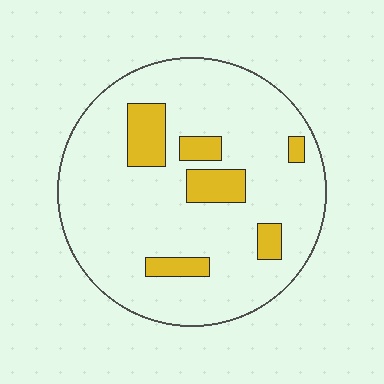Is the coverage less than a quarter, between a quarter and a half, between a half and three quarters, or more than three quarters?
Less than a quarter.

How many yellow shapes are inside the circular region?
6.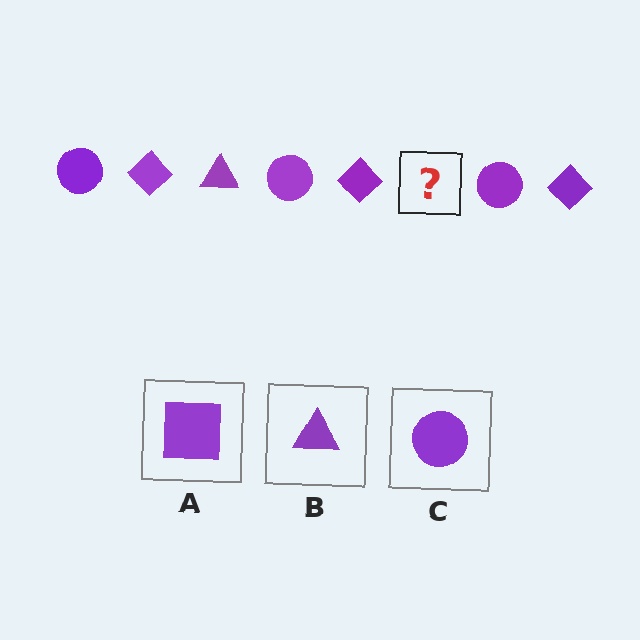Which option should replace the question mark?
Option B.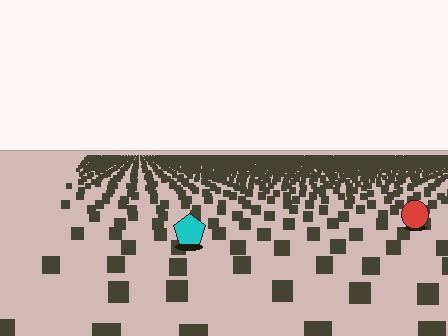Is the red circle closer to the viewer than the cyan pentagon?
No. The cyan pentagon is closer — you can tell from the texture gradient: the ground texture is coarser near it.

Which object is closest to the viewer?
The cyan pentagon is closest. The texture marks near it are larger and more spread out.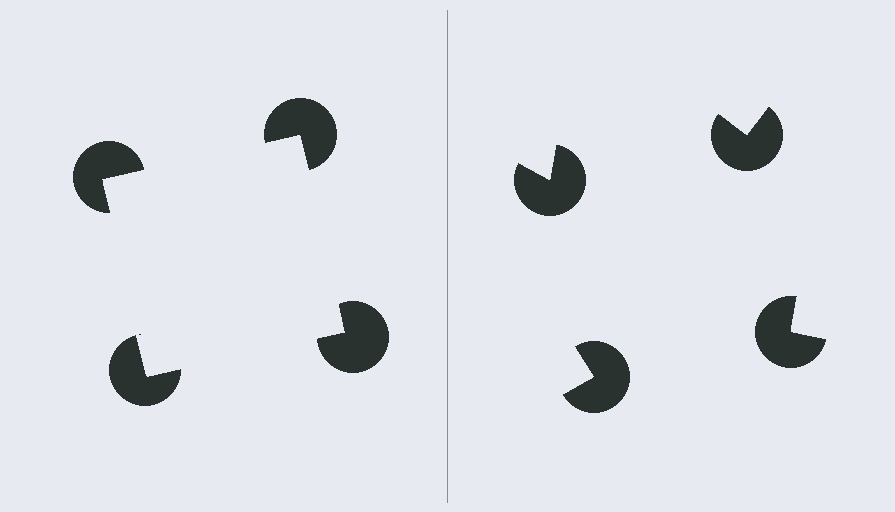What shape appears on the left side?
An illusory square.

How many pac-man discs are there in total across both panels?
8 — 4 on each side.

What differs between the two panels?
The pac-man discs are positioned identically on both sides; only the wedge orientations differ. On the left they align to a square; on the right they are misaligned.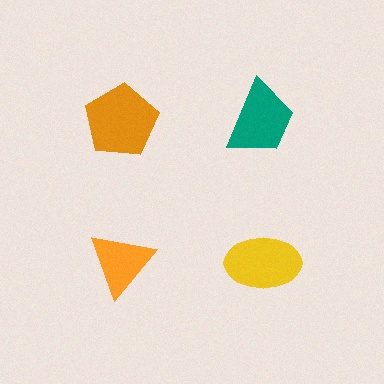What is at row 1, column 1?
An orange pentagon.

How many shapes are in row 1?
2 shapes.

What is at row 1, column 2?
A teal trapezoid.